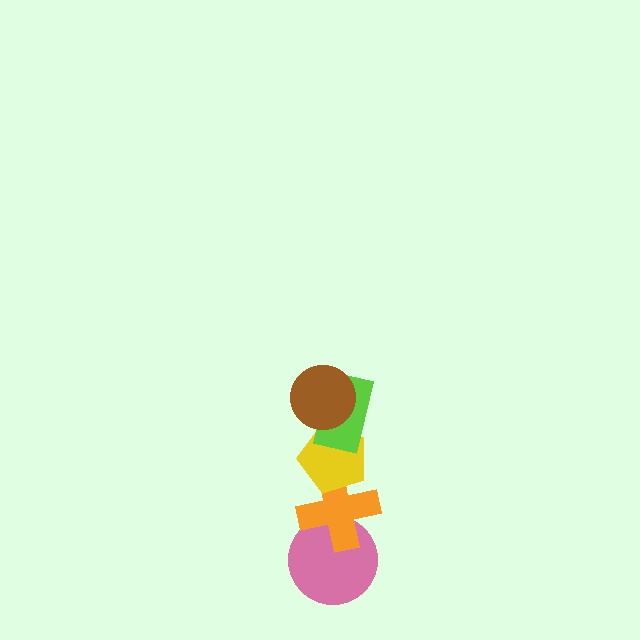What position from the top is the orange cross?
The orange cross is 4th from the top.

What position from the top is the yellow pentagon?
The yellow pentagon is 3rd from the top.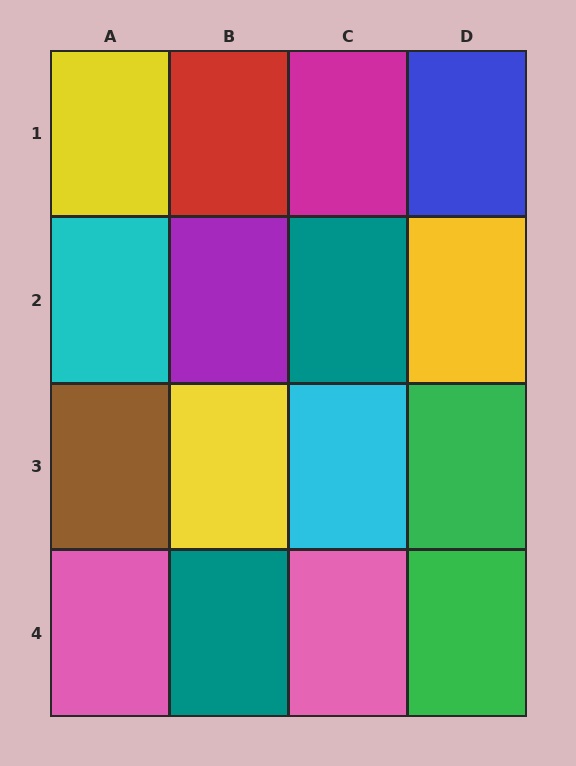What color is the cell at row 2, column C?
Teal.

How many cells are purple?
1 cell is purple.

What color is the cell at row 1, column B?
Red.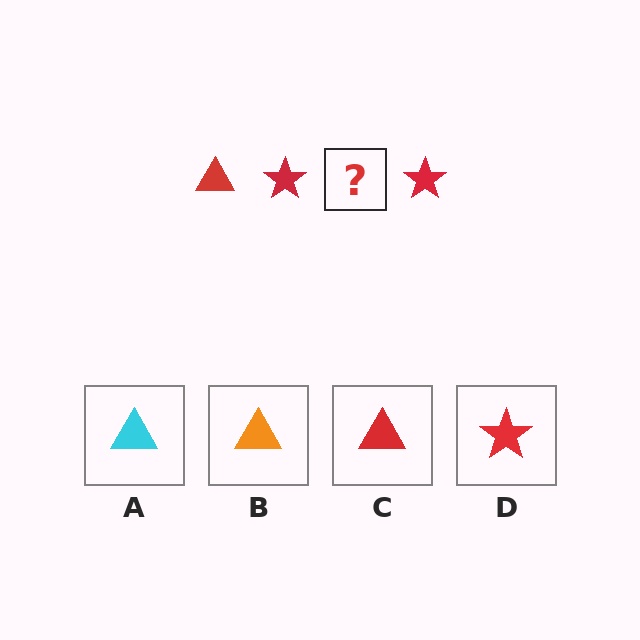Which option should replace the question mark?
Option C.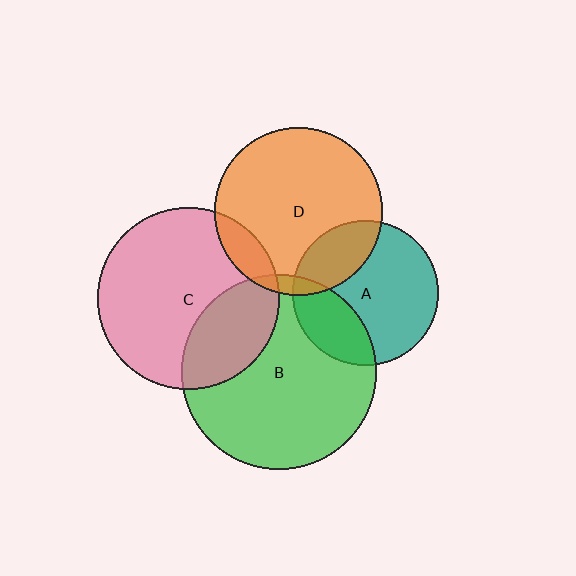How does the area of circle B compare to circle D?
Approximately 1.3 times.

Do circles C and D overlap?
Yes.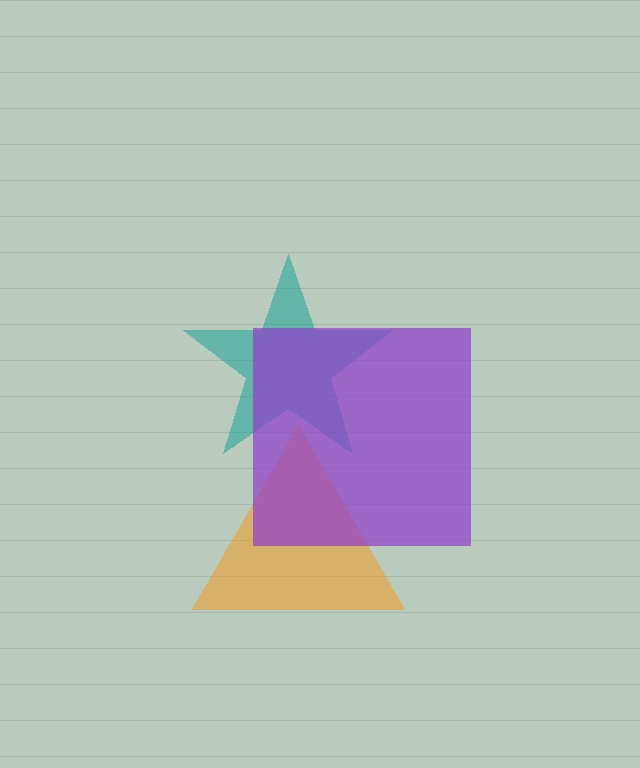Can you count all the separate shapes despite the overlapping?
Yes, there are 3 separate shapes.